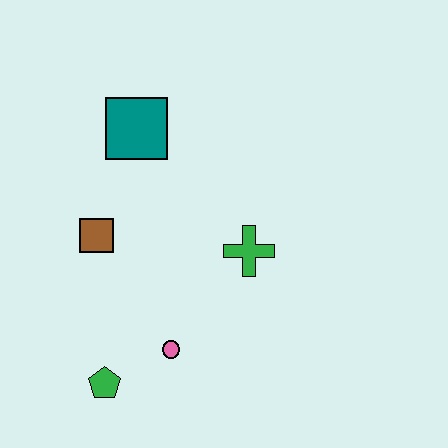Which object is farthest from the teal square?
The green pentagon is farthest from the teal square.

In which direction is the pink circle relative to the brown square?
The pink circle is below the brown square.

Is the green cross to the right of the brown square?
Yes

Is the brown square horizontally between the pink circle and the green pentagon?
No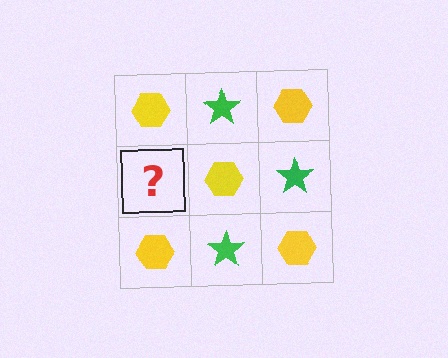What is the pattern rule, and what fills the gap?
The rule is that it alternates yellow hexagon and green star in a checkerboard pattern. The gap should be filled with a green star.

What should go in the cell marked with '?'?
The missing cell should contain a green star.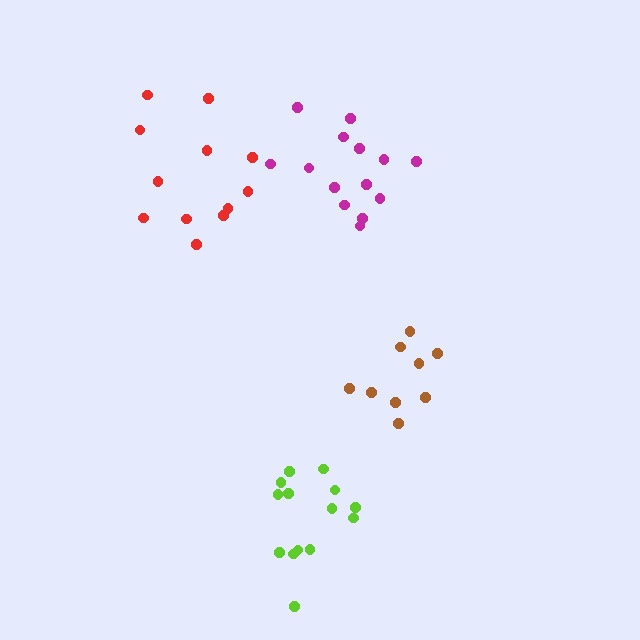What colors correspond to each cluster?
The clusters are colored: magenta, brown, red, lime.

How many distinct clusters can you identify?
There are 4 distinct clusters.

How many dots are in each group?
Group 1: 14 dots, Group 2: 9 dots, Group 3: 12 dots, Group 4: 14 dots (49 total).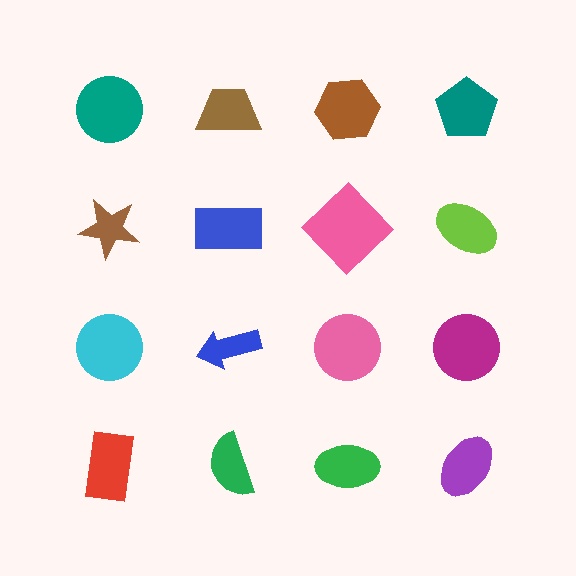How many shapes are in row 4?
4 shapes.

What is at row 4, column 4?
A purple ellipse.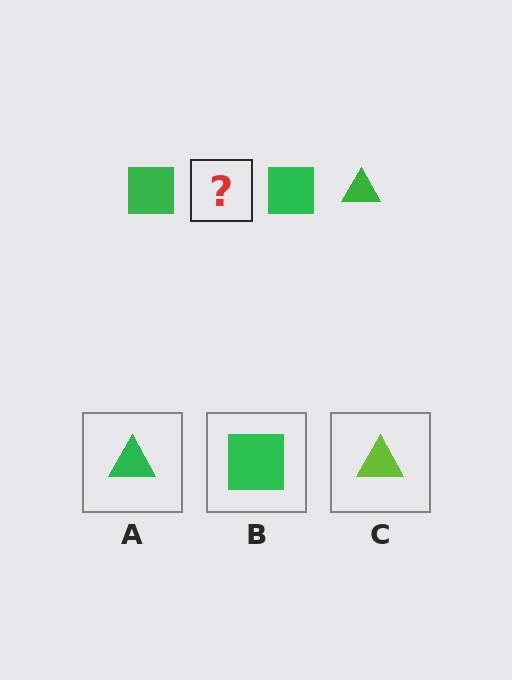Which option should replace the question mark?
Option A.